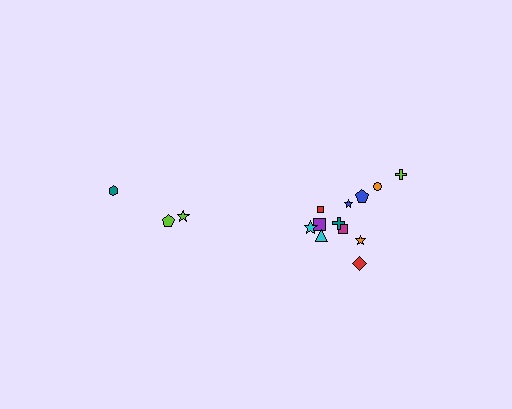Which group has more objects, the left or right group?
The right group.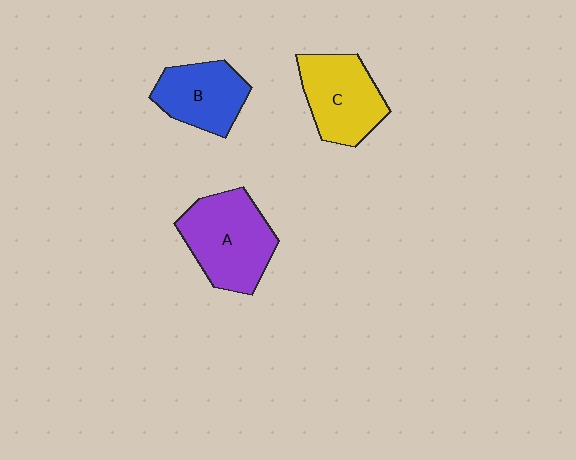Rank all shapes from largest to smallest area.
From largest to smallest: A (purple), C (yellow), B (blue).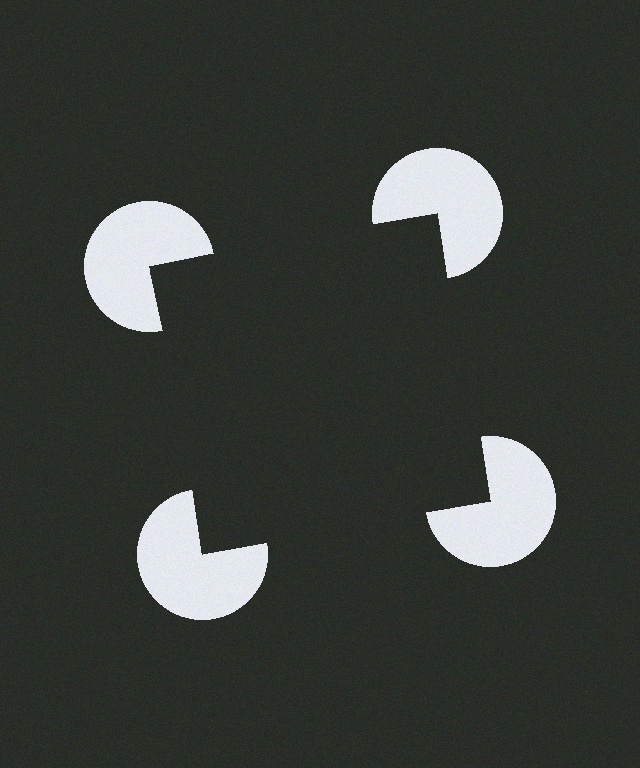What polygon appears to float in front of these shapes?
An illusory square — its edges are inferred from the aligned wedge cuts in the pac-man discs, not physically drawn.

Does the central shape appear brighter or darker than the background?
It typically appears slightly darker than the background, even though no actual brightness change is drawn.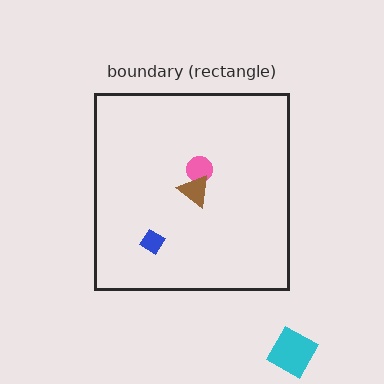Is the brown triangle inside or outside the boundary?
Inside.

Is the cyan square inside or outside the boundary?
Outside.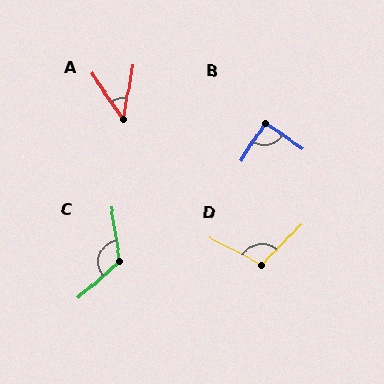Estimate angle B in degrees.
Approximately 89 degrees.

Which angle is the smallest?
A, at approximately 45 degrees.